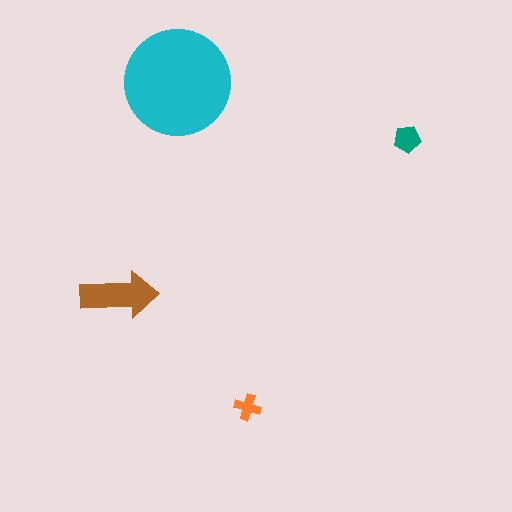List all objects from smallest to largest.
The orange cross, the teal pentagon, the brown arrow, the cyan circle.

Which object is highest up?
The cyan circle is topmost.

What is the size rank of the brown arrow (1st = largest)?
2nd.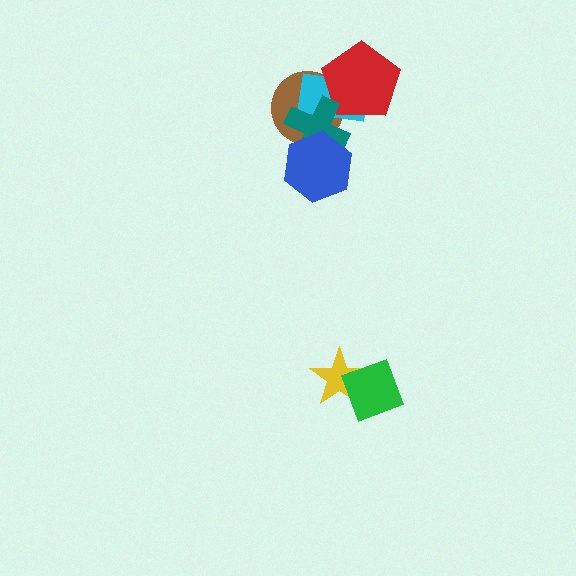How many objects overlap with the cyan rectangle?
3 objects overlap with the cyan rectangle.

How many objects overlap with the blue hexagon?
2 objects overlap with the blue hexagon.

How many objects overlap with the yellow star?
1 object overlaps with the yellow star.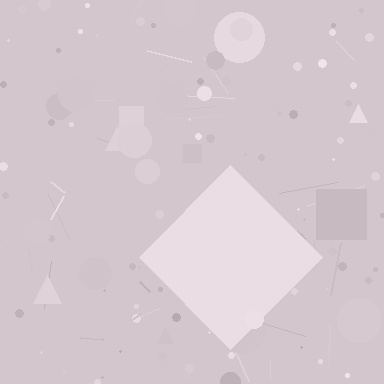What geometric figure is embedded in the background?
A diamond is embedded in the background.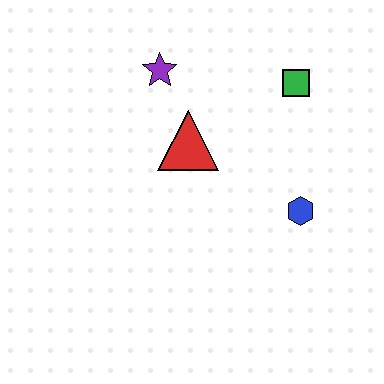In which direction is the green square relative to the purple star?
The green square is to the right of the purple star.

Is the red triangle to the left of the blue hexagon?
Yes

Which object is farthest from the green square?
The purple star is farthest from the green square.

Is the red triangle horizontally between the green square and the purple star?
Yes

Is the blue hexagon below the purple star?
Yes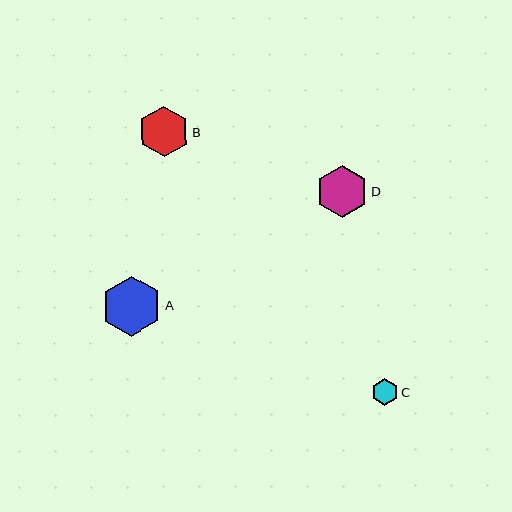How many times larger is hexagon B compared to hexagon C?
Hexagon B is approximately 1.9 times the size of hexagon C.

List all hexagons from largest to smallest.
From largest to smallest: A, D, B, C.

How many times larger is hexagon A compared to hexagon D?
Hexagon A is approximately 1.2 times the size of hexagon D.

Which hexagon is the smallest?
Hexagon C is the smallest with a size of approximately 27 pixels.